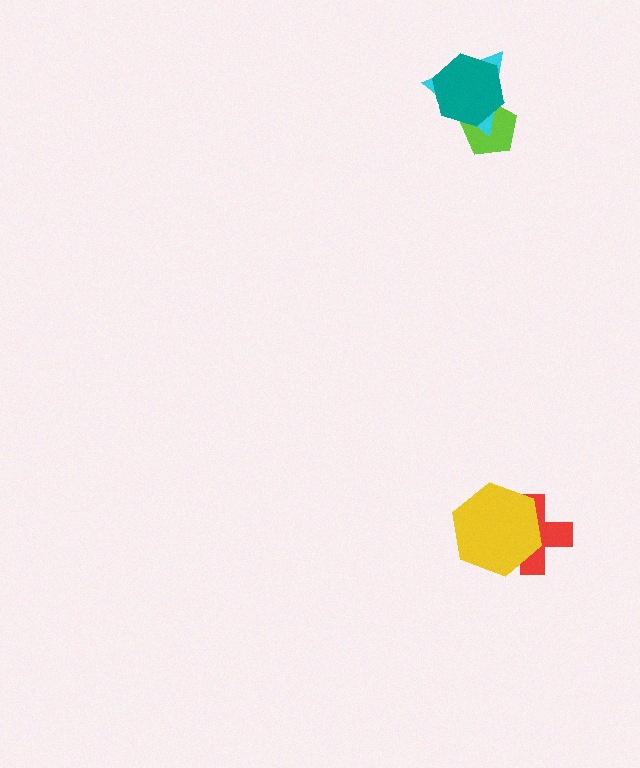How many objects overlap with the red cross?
1 object overlaps with the red cross.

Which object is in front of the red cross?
The yellow hexagon is in front of the red cross.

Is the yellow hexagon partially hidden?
No, no other shape covers it.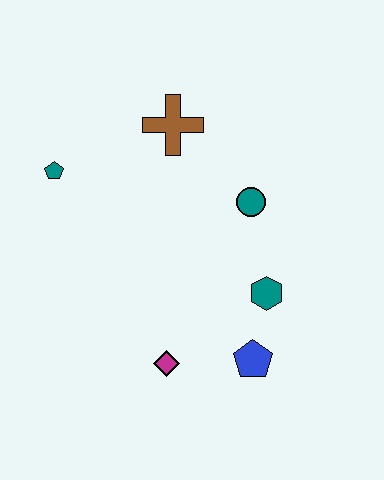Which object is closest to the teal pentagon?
The brown cross is closest to the teal pentagon.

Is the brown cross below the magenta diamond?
No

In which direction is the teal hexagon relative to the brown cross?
The teal hexagon is below the brown cross.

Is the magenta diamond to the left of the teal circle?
Yes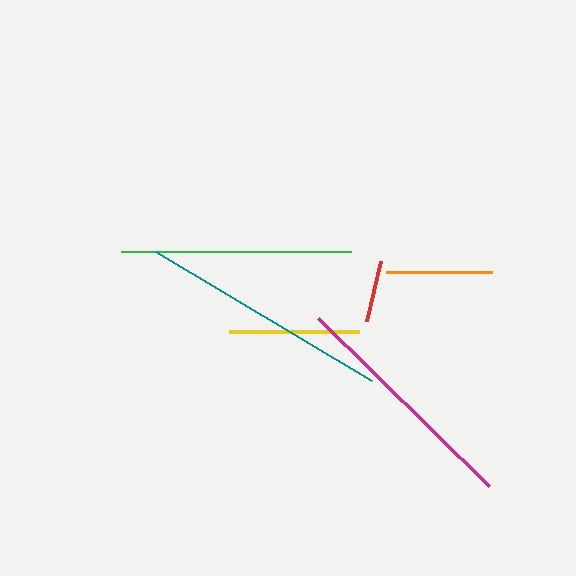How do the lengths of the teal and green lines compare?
The teal and green lines are approximately the same length.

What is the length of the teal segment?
The teal segment is approximately 252 pixels long.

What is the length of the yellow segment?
The yellow segment is approximately 130 pixels long.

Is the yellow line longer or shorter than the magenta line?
The magenta line is longer than the yellow line.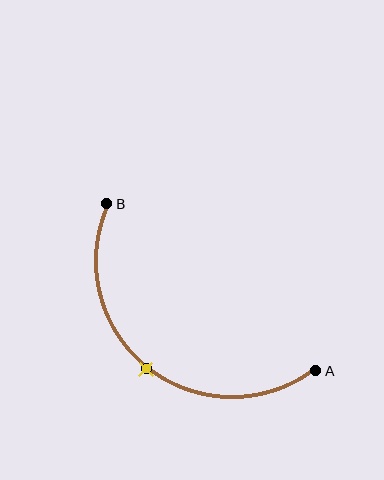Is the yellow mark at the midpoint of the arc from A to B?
Yes. The yellow mark lies on the arc at equal arc-length from both A and B — it is the arc midpoint.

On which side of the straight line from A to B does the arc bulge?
The arc bulges below and to the left of the straight line connecting A and B.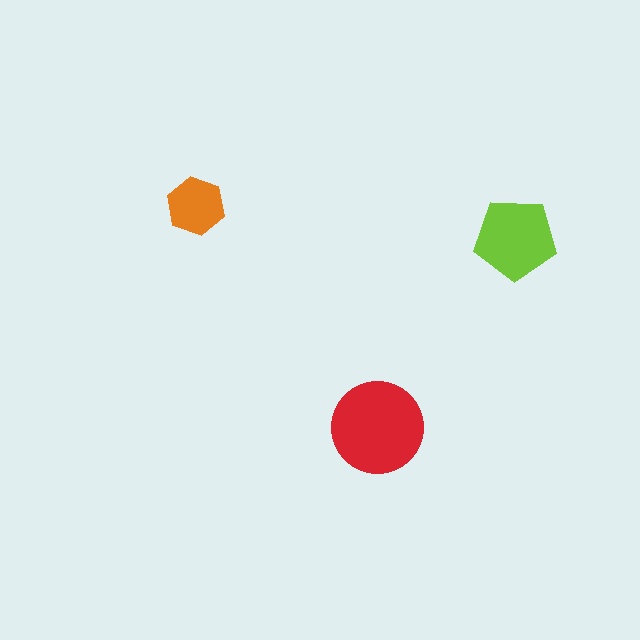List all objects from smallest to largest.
The orange hexagon, the lime pentagon, the red circle.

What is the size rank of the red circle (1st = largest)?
1st.